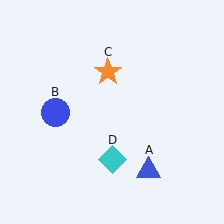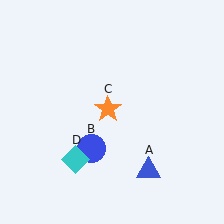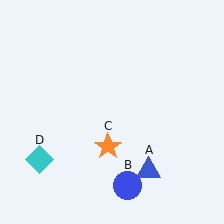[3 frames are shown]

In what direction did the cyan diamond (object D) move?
The cyan diamond (object D) moved left.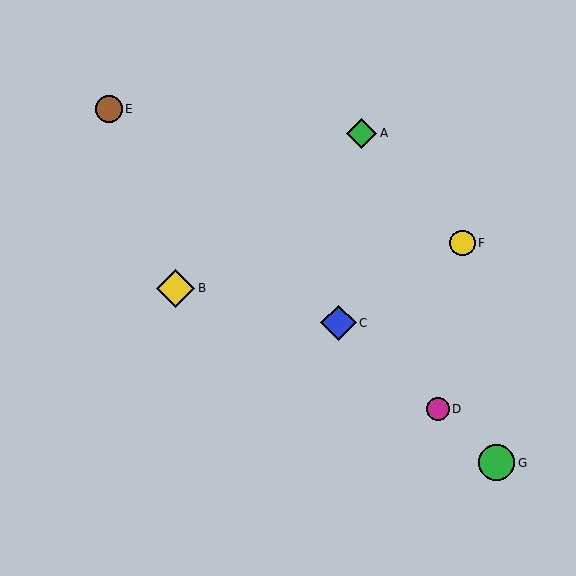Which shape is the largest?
The yellow diamond (labeled B) is the largest.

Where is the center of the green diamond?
The center of the green diamond is at (361, 133).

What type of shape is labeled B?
Shape B is a yellow diamond.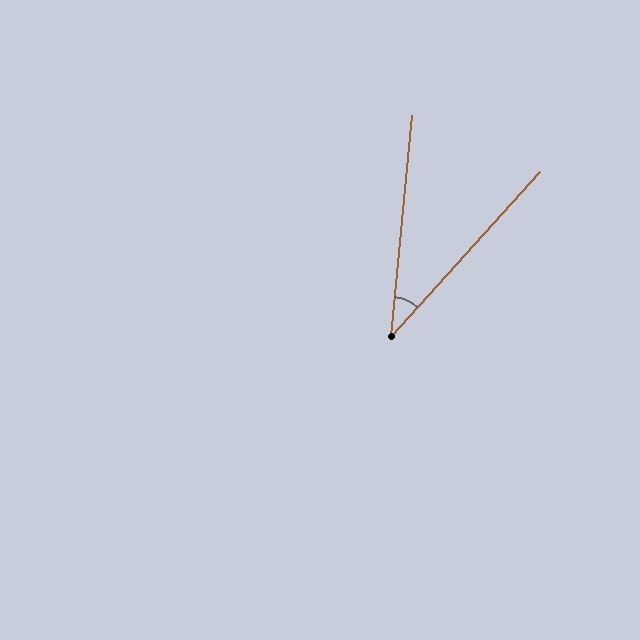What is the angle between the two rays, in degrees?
Approximately 37 degrees.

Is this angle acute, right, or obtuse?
It is acute.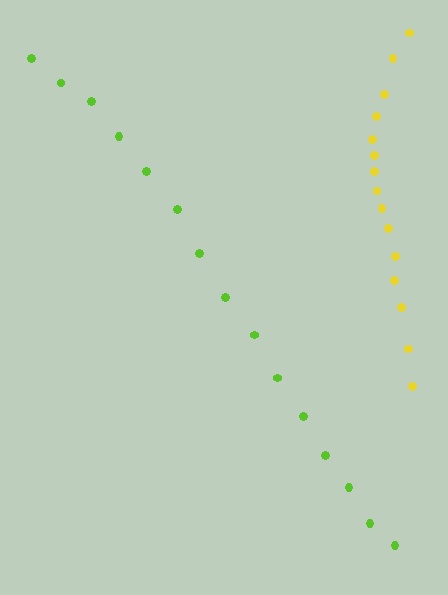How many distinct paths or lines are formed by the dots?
There are 2 distinct paths.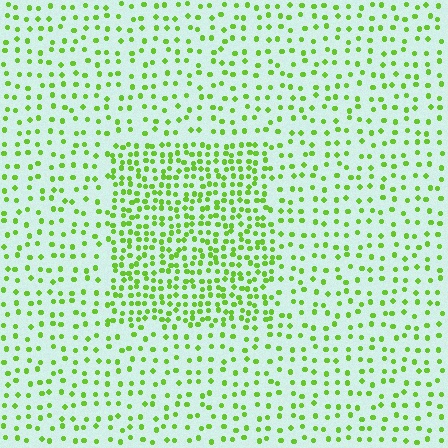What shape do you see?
I see a rectangle.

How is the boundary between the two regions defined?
The boundary is defined by a change in element density (approximately 2.1x ratio). All elements are the same color, size, and shape.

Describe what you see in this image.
The image contains small lime elements arranged at two different densities. A rectangle-shaped region is visible where the elements are more densely packed than the surrounding area.